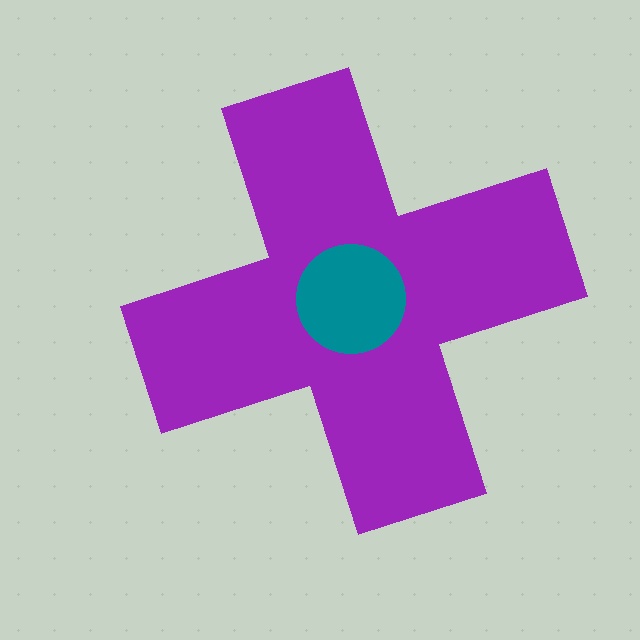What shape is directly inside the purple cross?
The teal circle.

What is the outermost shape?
The purple cross.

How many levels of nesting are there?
2.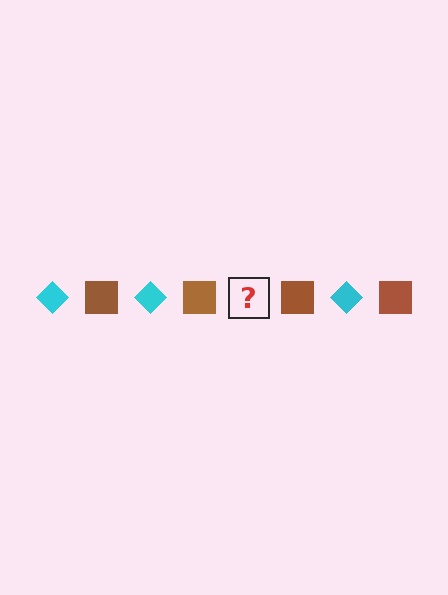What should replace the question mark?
The question mark should be replaced with a cyan diamond.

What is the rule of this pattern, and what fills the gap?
The rule is that the pattern alternates between cyan diamond and brown square. The gap should be filled with a cyan diamond.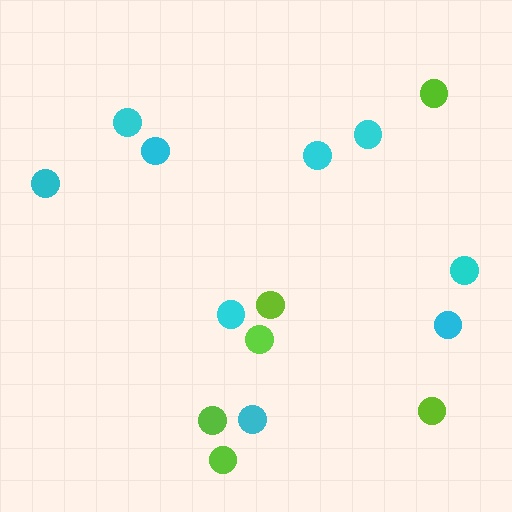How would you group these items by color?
There are 2 groups: one group of cyan circles (9) and one group of lime circles (6).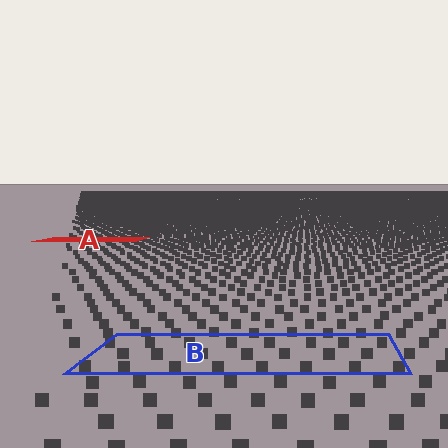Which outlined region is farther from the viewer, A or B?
Region A is farther from the viewer — the texture elements inside it appear smaller and more densely packed.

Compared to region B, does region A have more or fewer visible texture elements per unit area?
Region A has more texture elements per unit area — they are packed more densely because it is farther away.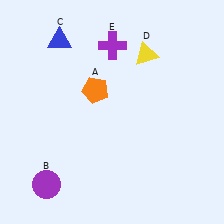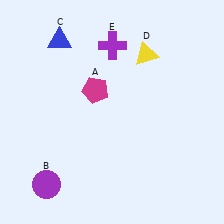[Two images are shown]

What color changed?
The pentagon (A) changed from orange in Image 1 to magenta in Image 2.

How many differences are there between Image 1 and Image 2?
There is 1 difference between the two images.